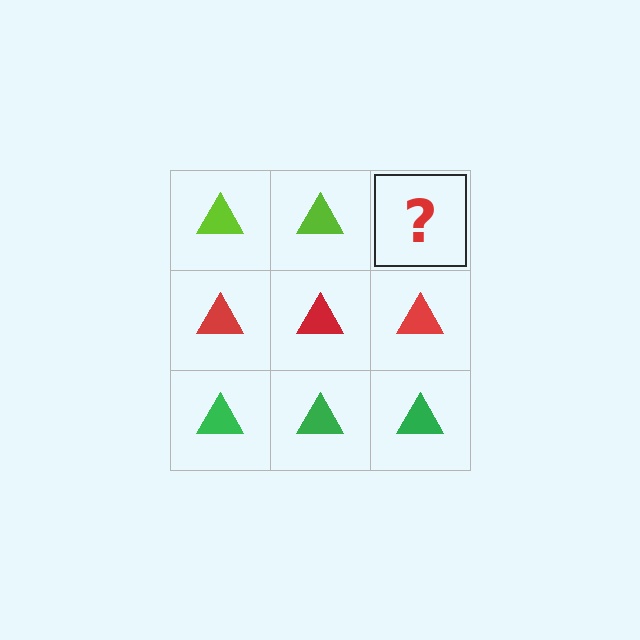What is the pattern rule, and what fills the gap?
The rule is that each row has a consistent color. The gap should be filled with a lime triangle.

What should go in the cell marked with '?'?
The missing cell should contain a lime triangle.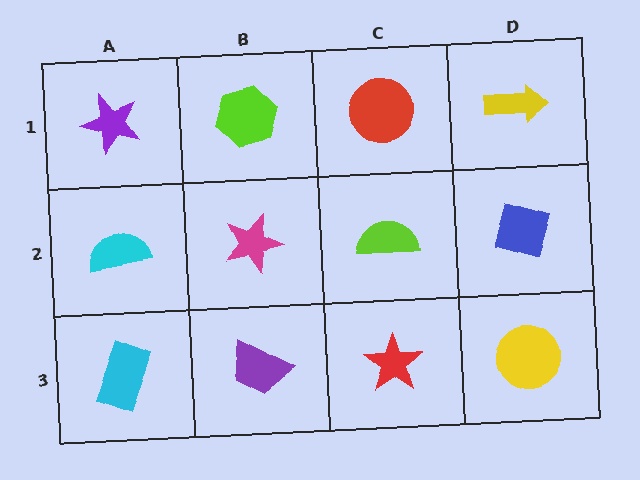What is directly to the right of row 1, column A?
A lime hexagon.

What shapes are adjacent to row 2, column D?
A yellow arrow (row 1, column D), a yellow circle (row 3, column D), a lime semicircle (row 2, column C).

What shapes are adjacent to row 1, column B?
A magenta star (row 2, column B), a purple star (row 1, column A), a red circle (row 1, column C).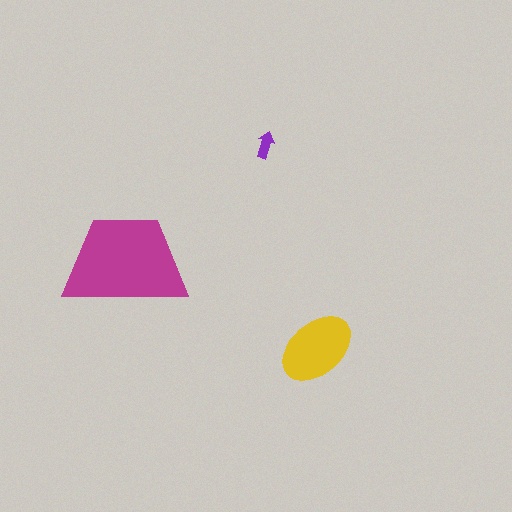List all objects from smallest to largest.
The purple arrow, the yellow ellipse, the magenta trapezoid.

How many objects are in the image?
There are 3 objects in the image.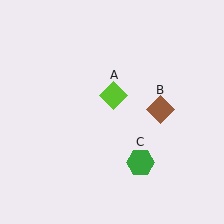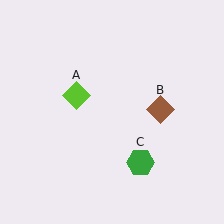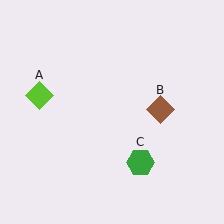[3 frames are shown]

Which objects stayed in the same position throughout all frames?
Brown diamond (object B) and green hexagon (object C) remained stationary.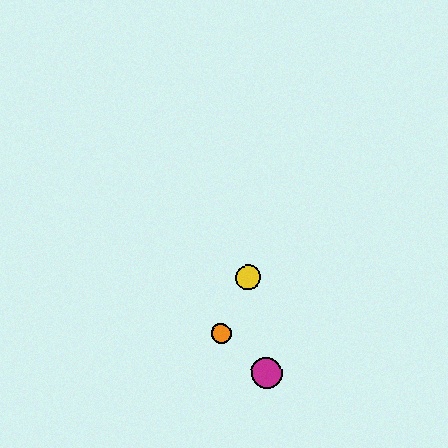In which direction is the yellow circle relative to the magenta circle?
The yellow circle is above the magenta circle.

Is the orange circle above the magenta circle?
Yes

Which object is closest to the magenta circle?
The orange circle is closest to the magenta circle.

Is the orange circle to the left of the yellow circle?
Yes